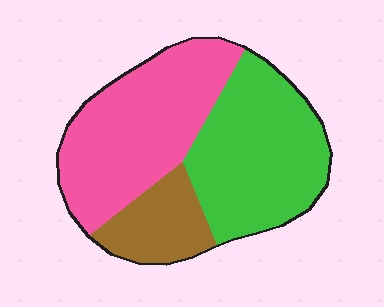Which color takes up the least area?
Brown, at roughly 15%.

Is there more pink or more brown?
Pink.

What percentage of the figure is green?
Green takes up between a third and a half of the figure.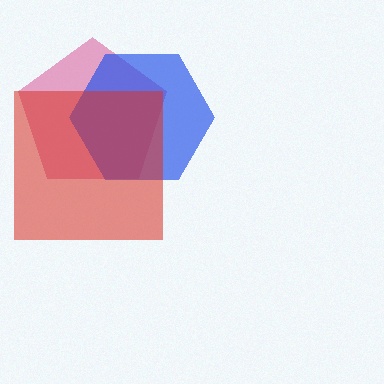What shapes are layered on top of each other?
The layered shapes are: a pink pentagon, a blue hexagon, a red square.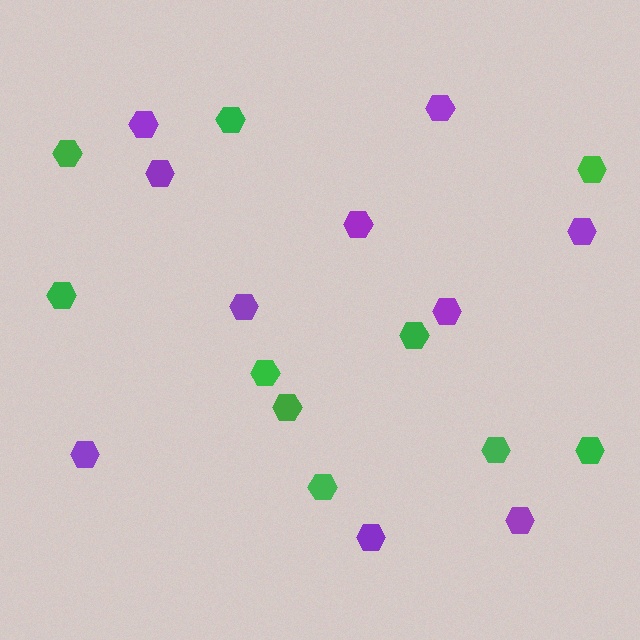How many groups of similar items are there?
There are 2 groups: one group of purple hexagons (10) and one group of green hexagons (10).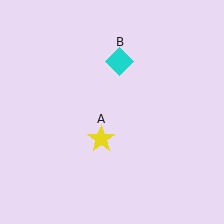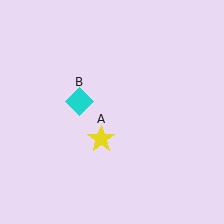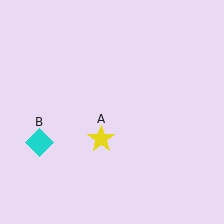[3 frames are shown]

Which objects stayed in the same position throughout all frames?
Yellow star (object A) remained stationary.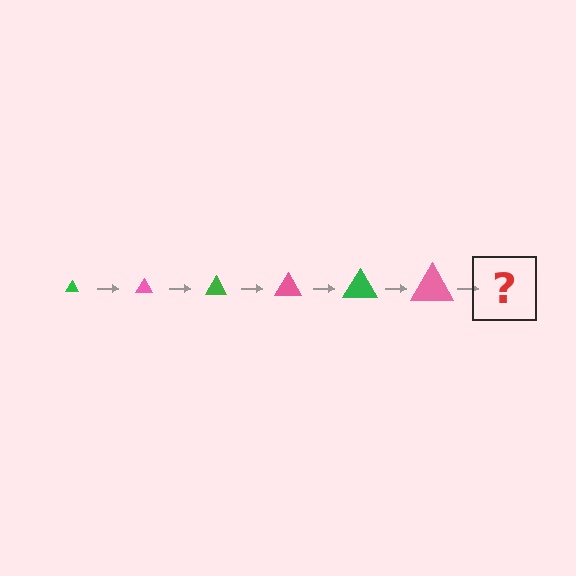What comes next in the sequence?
The next element should be a green triangle, larger than the previous one.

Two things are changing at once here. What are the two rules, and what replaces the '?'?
The two rules are that the triangle grows larger each step and the color cycles through green and pink. The '?' should be a green triangle, larger than the previous one.